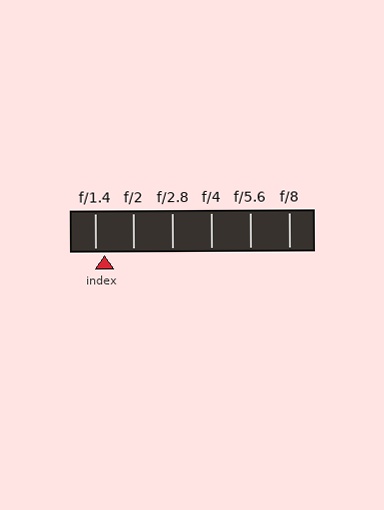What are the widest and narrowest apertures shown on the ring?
The widest aperture shown is f/1.4 and the narrowest is f/8.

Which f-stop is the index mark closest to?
The index mark is closest to f/1.4.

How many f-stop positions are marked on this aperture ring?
There are 6 f-stop positions marked.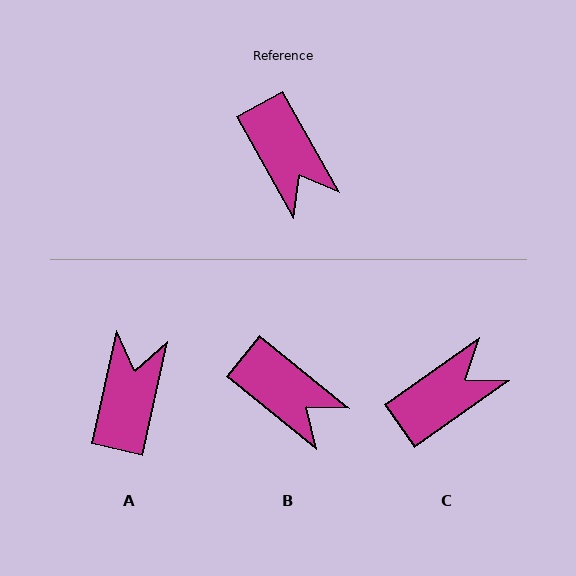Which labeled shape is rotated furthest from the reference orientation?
A, about 138 degrees away.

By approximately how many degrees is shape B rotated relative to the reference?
Approximately 22 degrees counter-clockwise.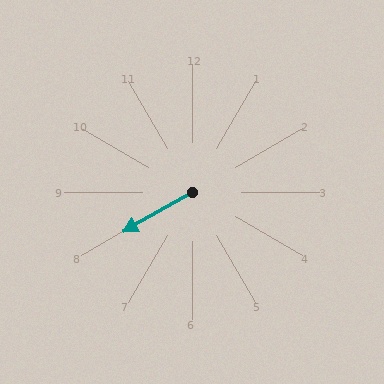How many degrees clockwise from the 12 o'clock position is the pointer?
Approximately 240 degrees.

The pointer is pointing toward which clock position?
Roughly 8 o'clock.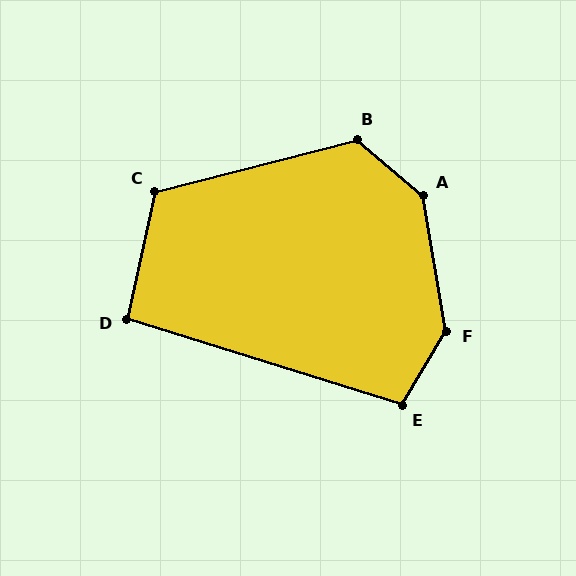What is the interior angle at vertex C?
Approximately 117 degrees (obtuse).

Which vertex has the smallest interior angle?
D, at approximately 95 degrees.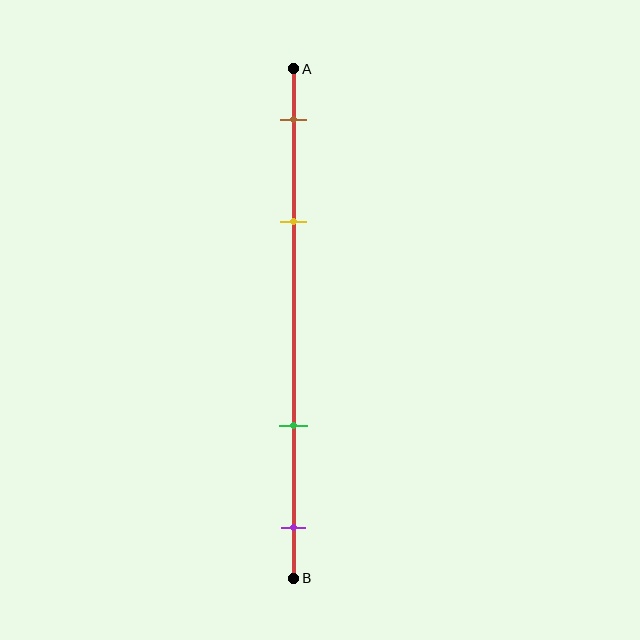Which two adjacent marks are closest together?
The brown and yellow marks are the closest adjacent pair.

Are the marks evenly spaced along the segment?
No, the marks are not evenly spaced.